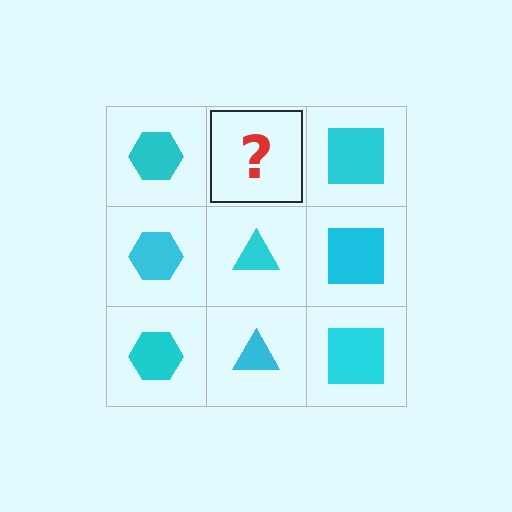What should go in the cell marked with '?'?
The missing cell should contain a cyan triangle.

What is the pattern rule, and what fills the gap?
The rule is that each column has a consistent shape. The gap should be filled with a cyan triangle.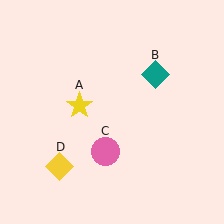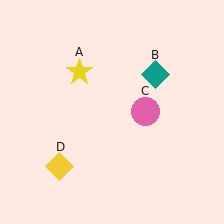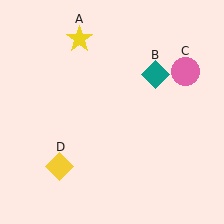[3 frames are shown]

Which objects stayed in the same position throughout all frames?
Teal diamond (object B) and yellow diamond (object D) remained stationary.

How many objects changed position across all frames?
2 objects changed position: yellow star (object A), pink circle (object C).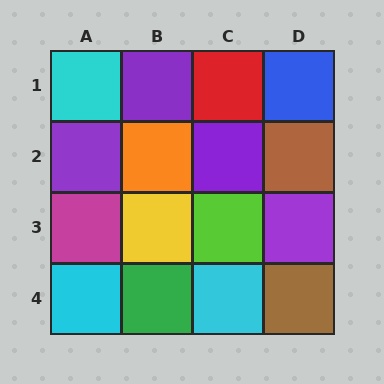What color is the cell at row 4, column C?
Cyan.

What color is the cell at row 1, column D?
Blue.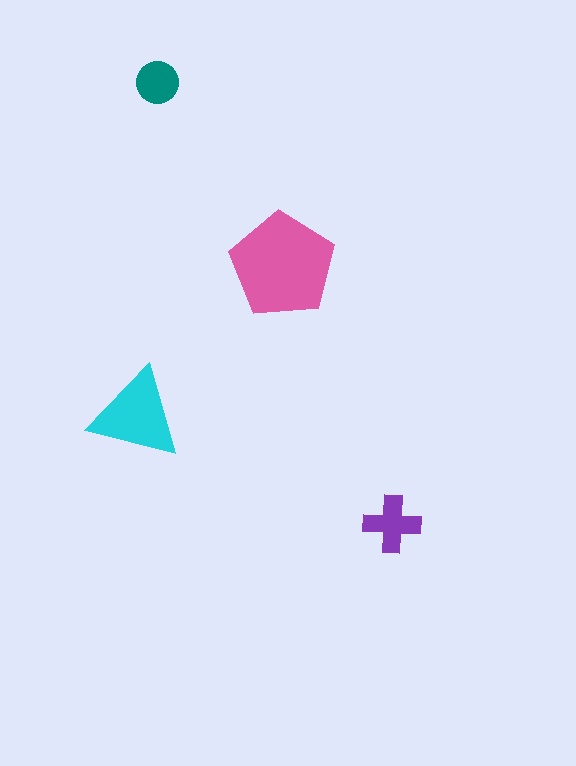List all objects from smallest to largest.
The teal circle, the purple cross, the cyan triangle, the pink pentagon.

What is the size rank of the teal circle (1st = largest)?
4th.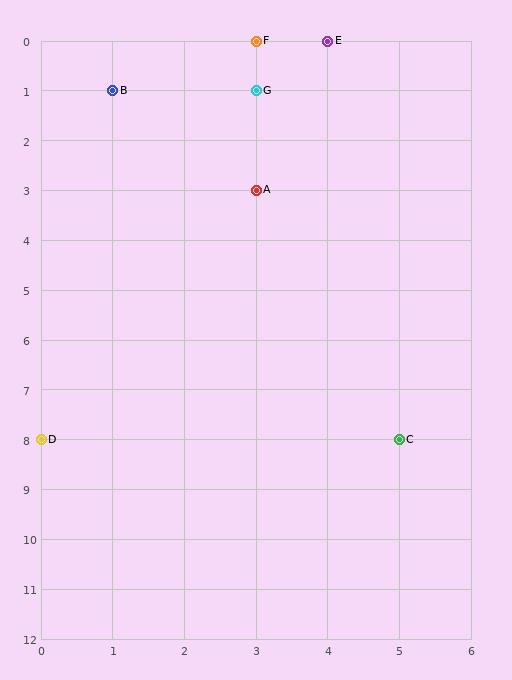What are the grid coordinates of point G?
Point G is at grid coordinates (3, 1).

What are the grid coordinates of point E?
Point E is at grid coordinates (4, 0).